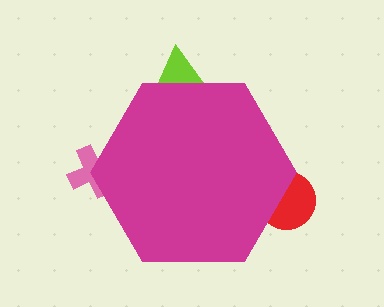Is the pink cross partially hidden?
Yes, the pink cross is partially hidden behind the magenta hexagon.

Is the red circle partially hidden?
Yes, the red circle is partially hidden behind the magenta hexagon.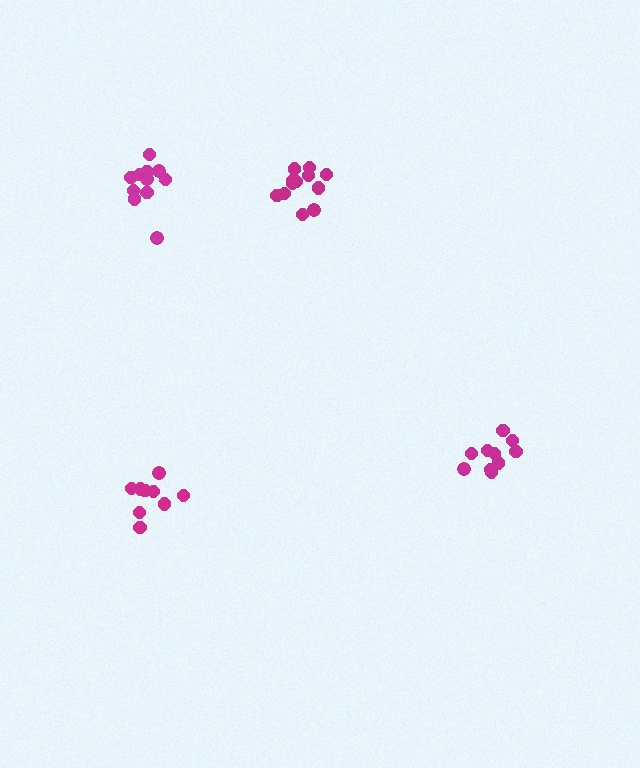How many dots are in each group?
Group 1: 11 dots, Group 2: 9 dots, Group 3: 10 dots, Group 4: 12 dots (42 total).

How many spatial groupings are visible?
There are 4 spatial groupings.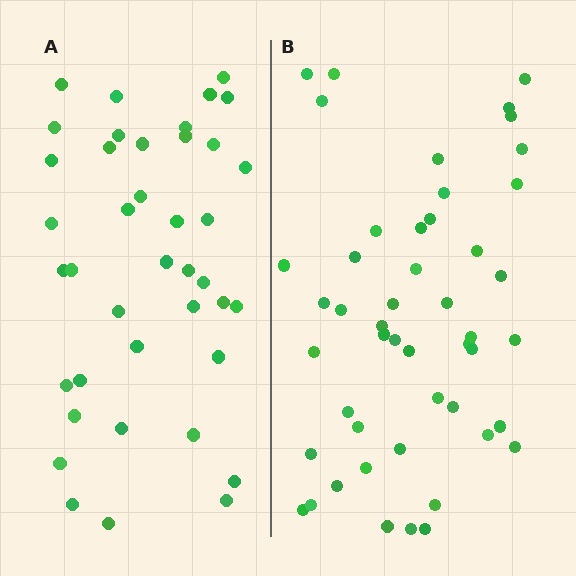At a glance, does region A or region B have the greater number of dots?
Region B (the right region) has more dots.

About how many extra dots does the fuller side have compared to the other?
Region B has roughly 8 or so more dots than region A.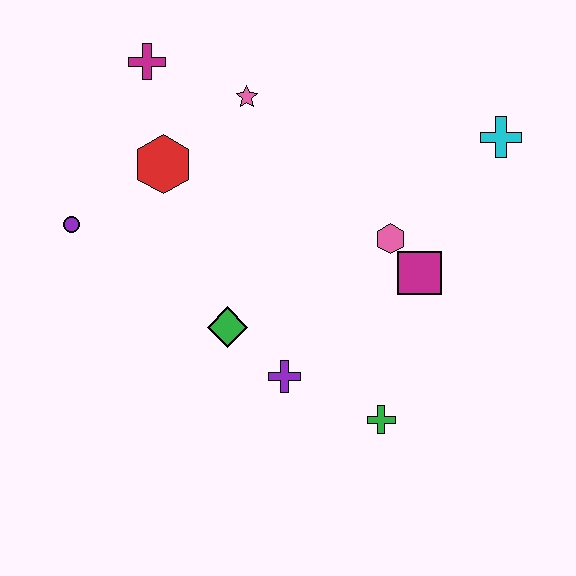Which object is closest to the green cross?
The purple cross is closest to the green cross.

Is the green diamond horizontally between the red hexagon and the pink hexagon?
Yes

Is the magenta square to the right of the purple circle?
Yes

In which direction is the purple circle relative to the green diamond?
The purple circle is to the left of the green diamond.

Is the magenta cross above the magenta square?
Yes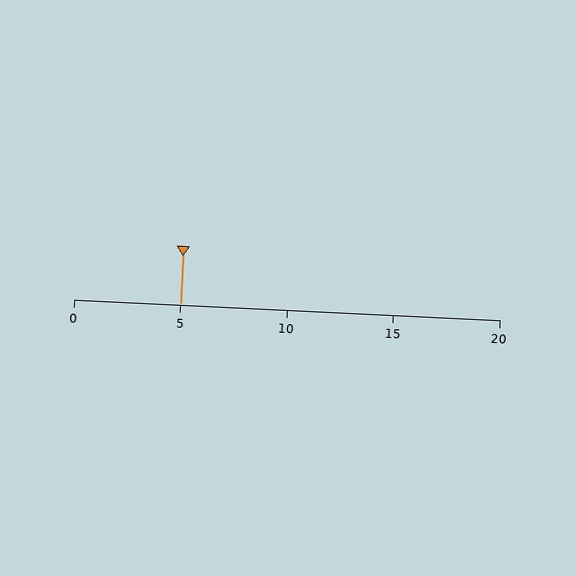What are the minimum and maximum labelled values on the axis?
The axis runs from 0 to 20.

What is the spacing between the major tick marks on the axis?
The major ticks are spaced 5 apart.